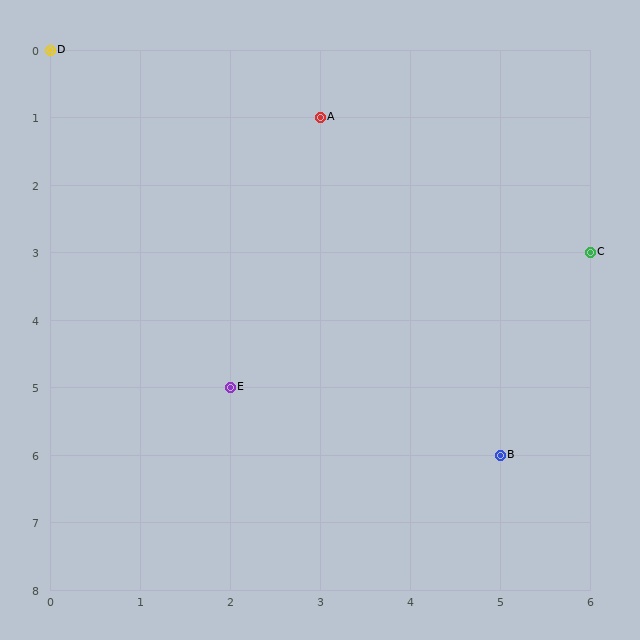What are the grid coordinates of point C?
Point C is at grid coordinates (6, 3).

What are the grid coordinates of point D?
Point D is at grid coordinates (0, 0).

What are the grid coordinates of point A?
Point A is at grid coordinates (3, 1).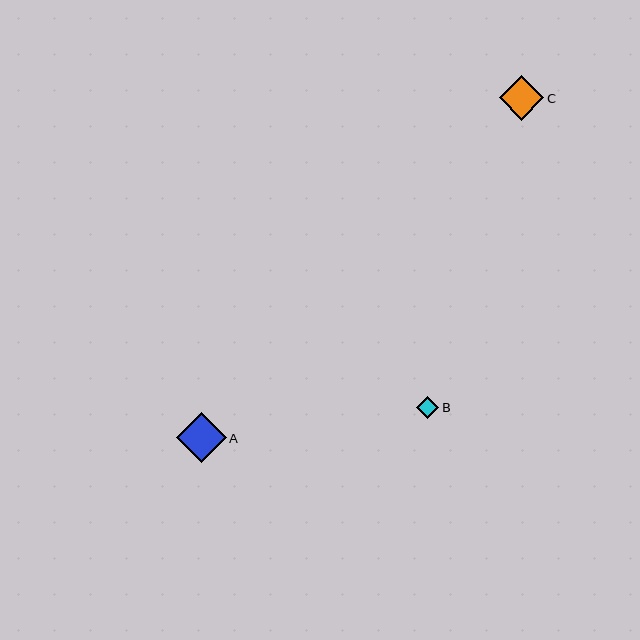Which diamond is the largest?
Diamond A is the largest with a size of approximately 49 pixels.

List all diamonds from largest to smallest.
From largest to smallest: A, C, B.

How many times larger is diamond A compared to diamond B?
Diamond A is approximately 2.2 times the size of diamond B.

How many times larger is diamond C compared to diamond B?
Diamond C is approximately 2.0 times the size of diamond B.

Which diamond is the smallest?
Diamond B is the smallest with a size of approximately 22 pixels.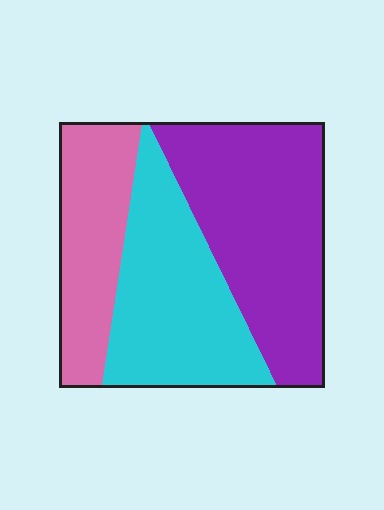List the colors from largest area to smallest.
From largest to smallest: purple, cyan, pink.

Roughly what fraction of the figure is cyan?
Cyan covers roughly 35% of the figure.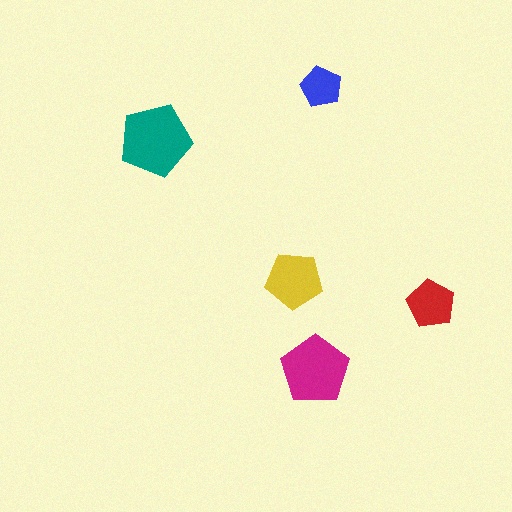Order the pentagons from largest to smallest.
the teal one, the magenta one, the yellow one, the red one, the blue one.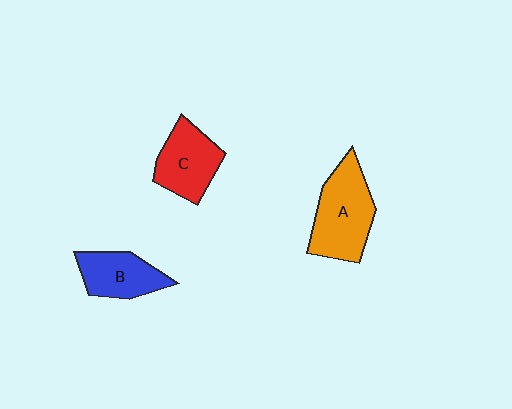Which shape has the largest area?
Shape A (orange).